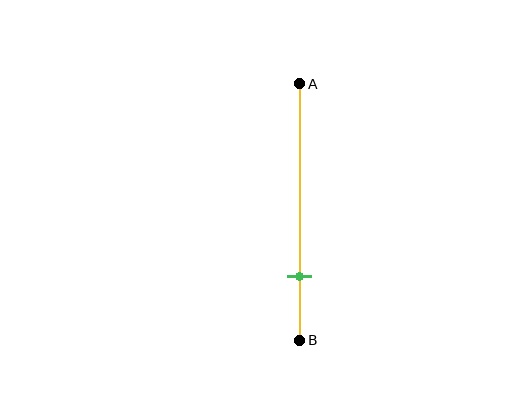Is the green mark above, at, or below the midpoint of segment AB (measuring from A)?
The green mark is below the midpoint of segment AB.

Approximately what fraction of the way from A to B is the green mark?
The green mark is approximately 75% of the way from A to B.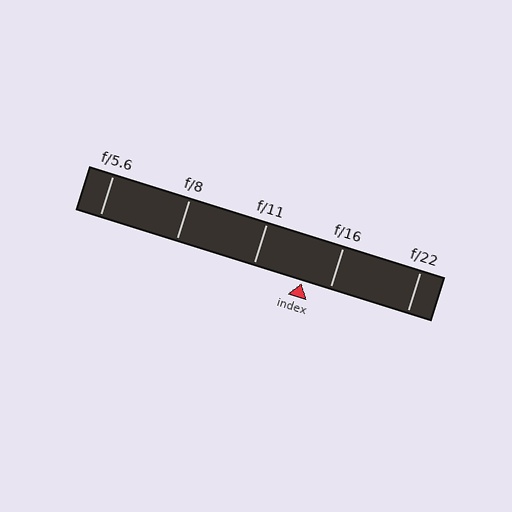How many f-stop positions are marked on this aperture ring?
There are 5 f-stop positions marked.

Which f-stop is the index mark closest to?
The index mark is closest to f/16.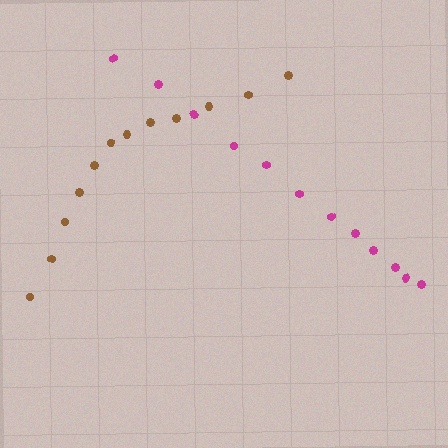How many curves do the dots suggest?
There are 2 distinct paths.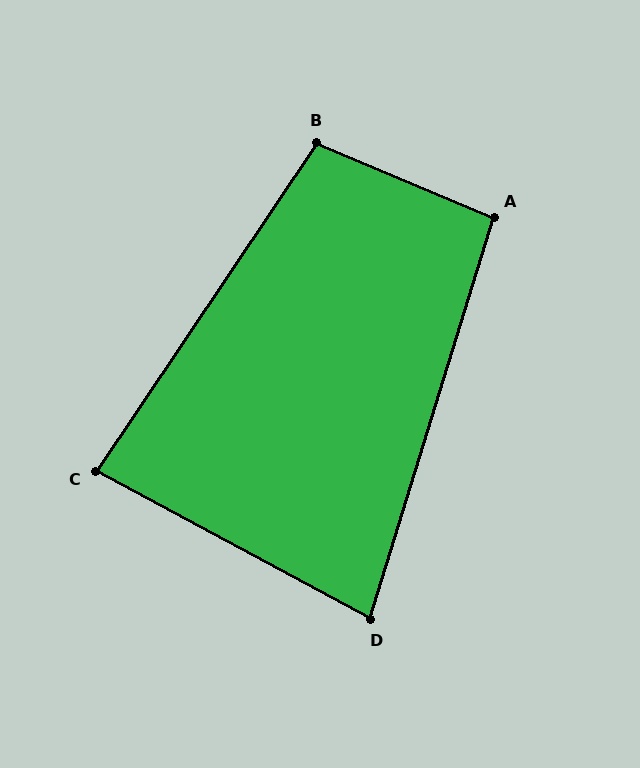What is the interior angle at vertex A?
Approximately 96 degrees (obtuse).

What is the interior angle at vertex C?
Approximately 84 degrees (acute).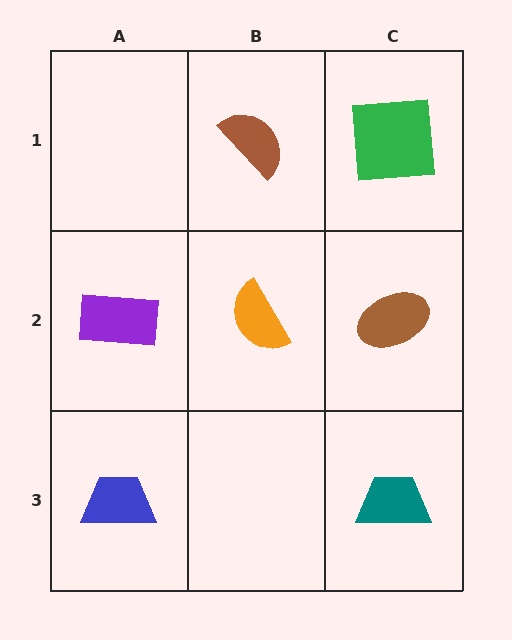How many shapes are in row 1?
2 shapes.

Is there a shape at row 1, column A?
No, that cell is empty.